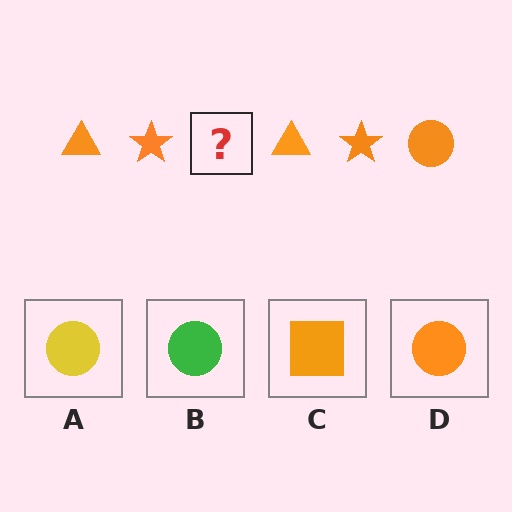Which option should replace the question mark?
Option D.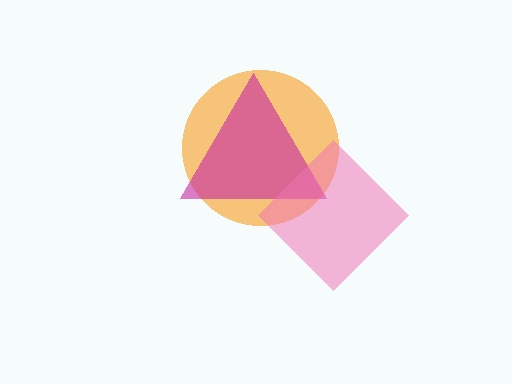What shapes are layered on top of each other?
The layered shapes are: an orange circle, a magenta triangle, a pink diamond.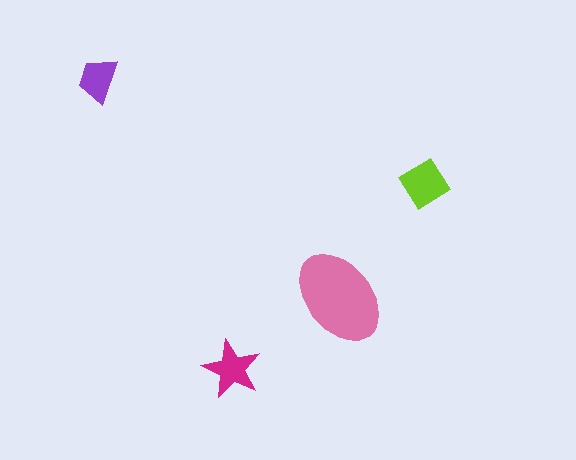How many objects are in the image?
There are 4 objects in the image.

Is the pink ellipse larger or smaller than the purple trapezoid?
Larger.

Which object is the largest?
The pink ellipse.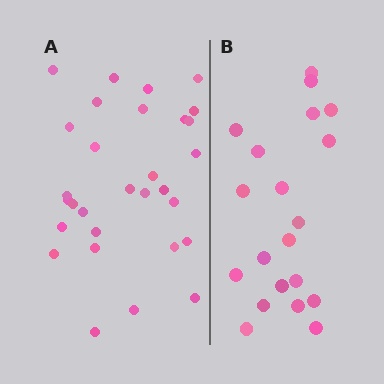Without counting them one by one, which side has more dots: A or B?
Region A (the left region) has more dots.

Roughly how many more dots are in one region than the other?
Region A has roughly 10 or so more dots than region B.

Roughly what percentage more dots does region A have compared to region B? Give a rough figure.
About 50% more.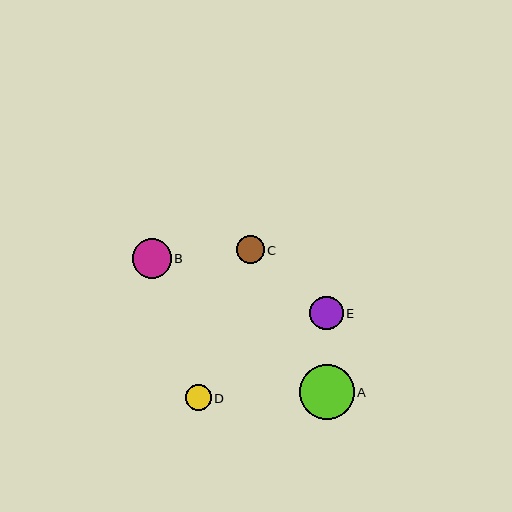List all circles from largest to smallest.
From largest to smallest: A, B, E, C, D.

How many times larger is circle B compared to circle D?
Circle B is approximately 1.5 times the size of circle D.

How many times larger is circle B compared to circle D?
Circle B is approximately 1.5 times the size of circle D.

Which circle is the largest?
Circle A is the largest with a size of approximately 55 pixels.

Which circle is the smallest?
Circle D is the smallest with a size of approximately 26 pixels.